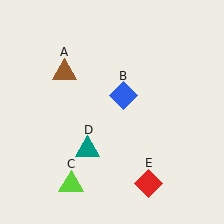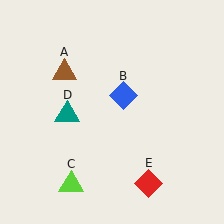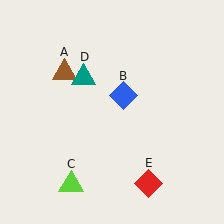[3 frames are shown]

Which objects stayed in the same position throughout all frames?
Brown triangle (object A) and blue diamond (object B) and lime triangle (object C) and red diamond (object E) remained stationary.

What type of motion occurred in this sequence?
The teal triangle (object D) rotated clockwise around the center of the scene.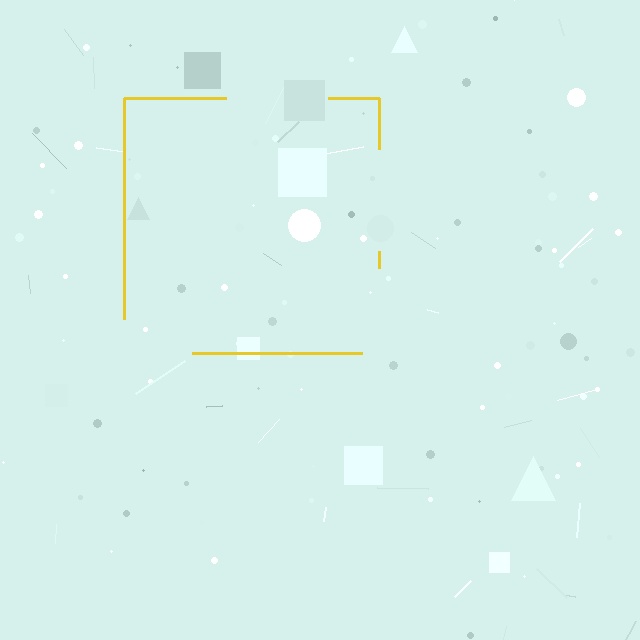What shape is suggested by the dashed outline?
The dashed outline suggests a square.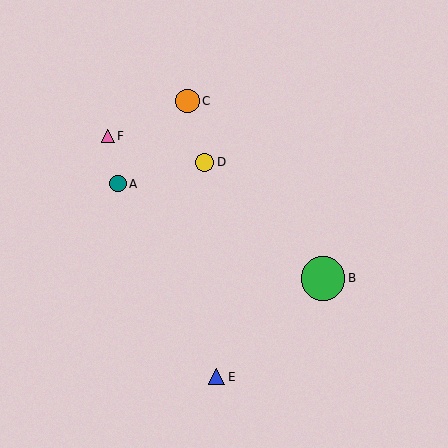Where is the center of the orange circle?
The center of the orange circle is at (188, 101).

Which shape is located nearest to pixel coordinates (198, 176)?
The yellow circle (labeled D) at (205, 162) is nearest to that location.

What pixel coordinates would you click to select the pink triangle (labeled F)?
Click at (108, 136) to select the pink triangle F.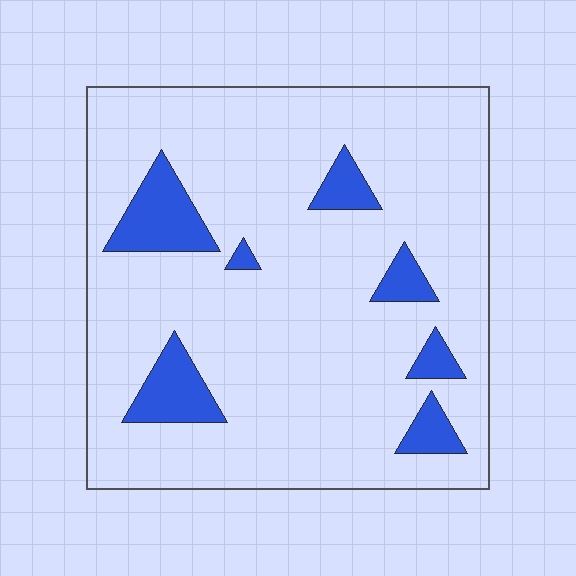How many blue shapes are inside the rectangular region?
7.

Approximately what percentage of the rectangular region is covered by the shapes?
Approximately 15%.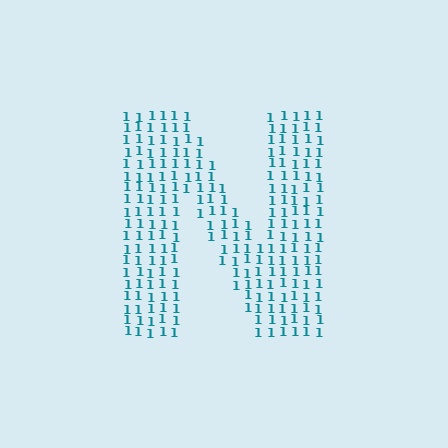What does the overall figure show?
The overall figure shows the letter N.